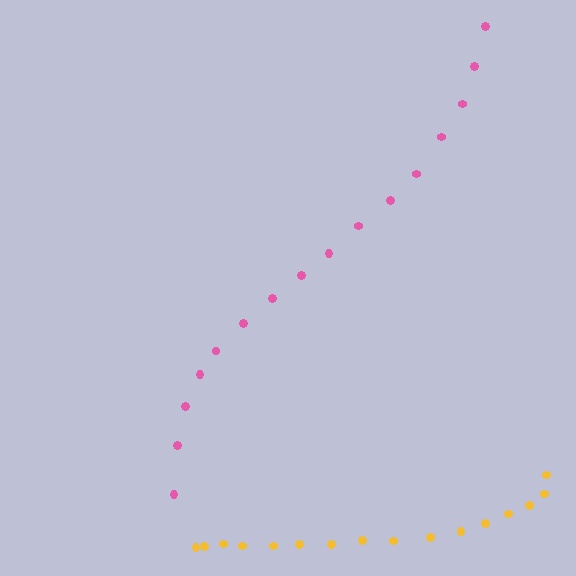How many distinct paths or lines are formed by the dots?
There are 2 distinct paths.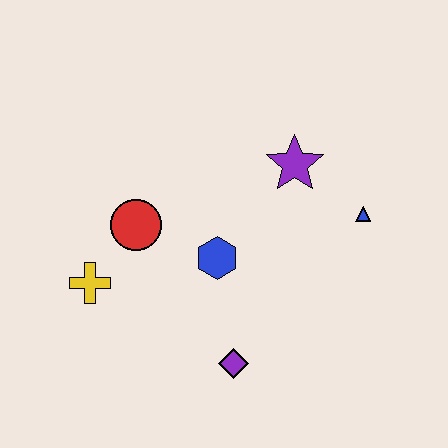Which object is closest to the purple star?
The blue triangle is closest to the purple star.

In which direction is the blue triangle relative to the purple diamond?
The blue triangle is above the purple diamond.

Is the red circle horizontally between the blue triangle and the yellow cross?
Yes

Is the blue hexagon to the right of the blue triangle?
No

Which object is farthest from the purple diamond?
The purple star is farthest from the purple diamond.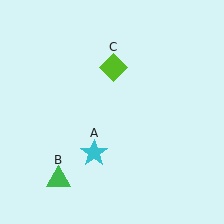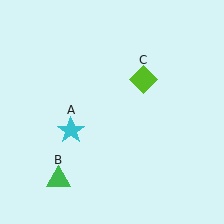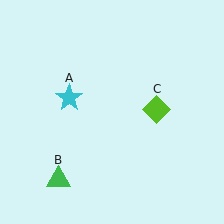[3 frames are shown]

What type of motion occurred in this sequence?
The cyan star (object A), lime diamond (object C) rotated clockwise around the center of the scene.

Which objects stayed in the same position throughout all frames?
Green triangle (object B) remained stationary.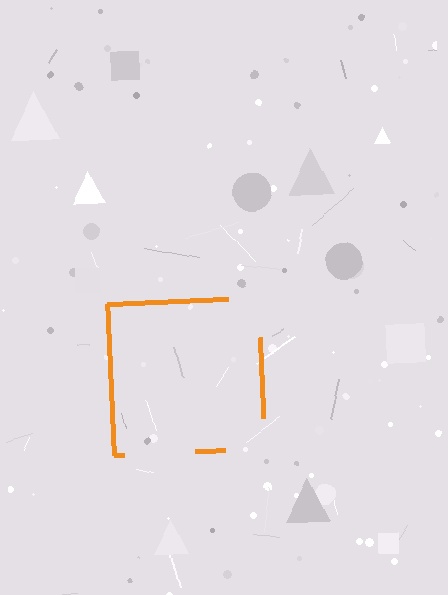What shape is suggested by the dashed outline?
The dashed outline suggests a square.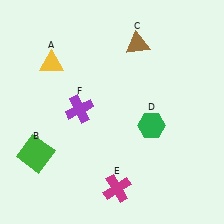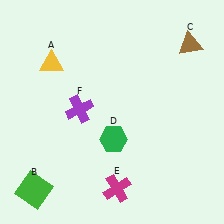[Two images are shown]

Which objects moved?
The objects that moved are: the green square (B), the brown triangle (C), the green hexagon (D).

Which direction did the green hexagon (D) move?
The green hexagon (D) moved left.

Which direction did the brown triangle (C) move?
The brown triangle (C) moved right.